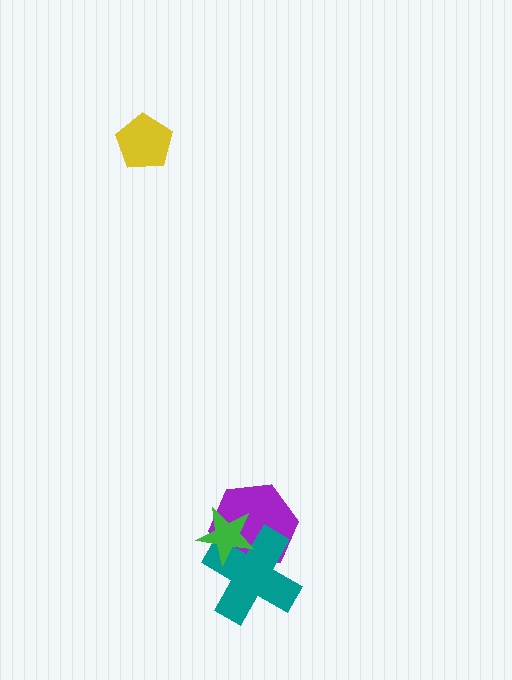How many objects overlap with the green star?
2 objects overlap with the green star.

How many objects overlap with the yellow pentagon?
0 objects overlap with the yellow pentagon.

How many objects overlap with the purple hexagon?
2 objects overlap with the purple hexagon.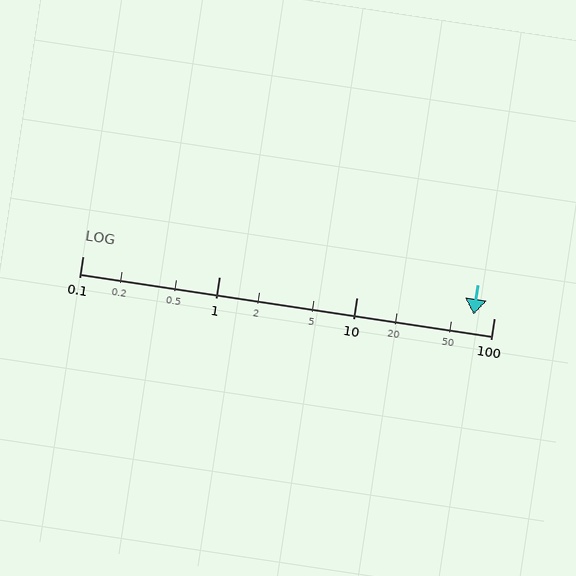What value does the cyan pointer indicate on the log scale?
The pointer indicates approximately 71.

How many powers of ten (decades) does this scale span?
The scale spans 3 decades, from 0.1 to 100.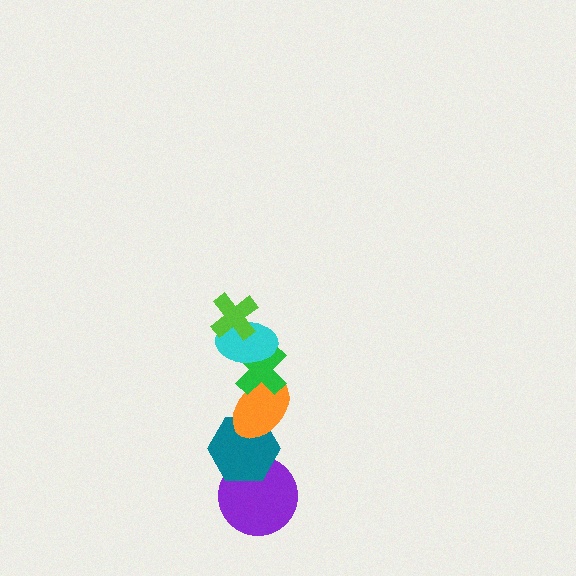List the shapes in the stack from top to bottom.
From top to bottom: the lime cross, the cyan ellipse, the green cross, the orange ellipse, the teal hexagon, the purple circle.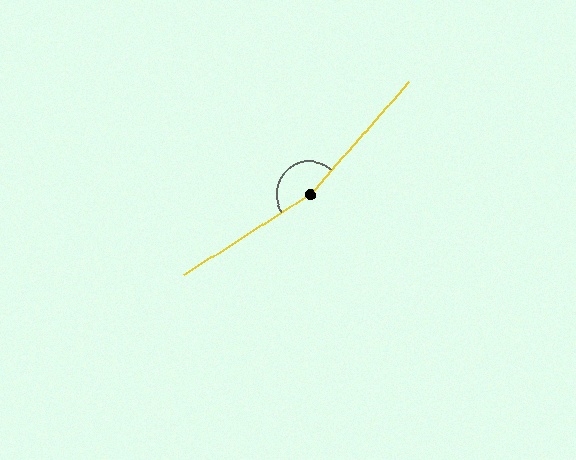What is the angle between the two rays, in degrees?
Approximately 164 degrees.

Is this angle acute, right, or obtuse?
It is obtuse.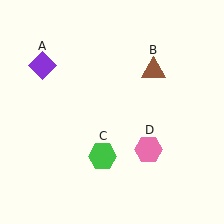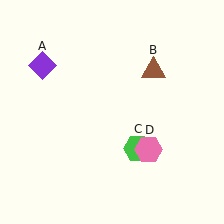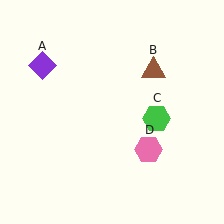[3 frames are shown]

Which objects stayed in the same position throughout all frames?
Purple diamond (object A) and brown triangle (object B) and pink hexagon (object D) remained stationary.